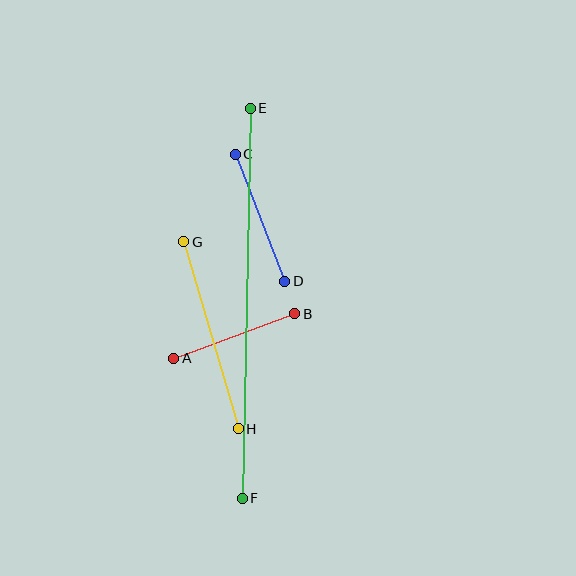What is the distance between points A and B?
The distance is approximately 129 pixels.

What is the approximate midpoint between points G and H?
The midpoint is at approximately (211, 335) pixels.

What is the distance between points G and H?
The distance is approximately 194 pixels.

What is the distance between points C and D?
The distance is approximately 136 pixels.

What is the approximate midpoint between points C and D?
The midpoint is at approximately (260, 218) pixels.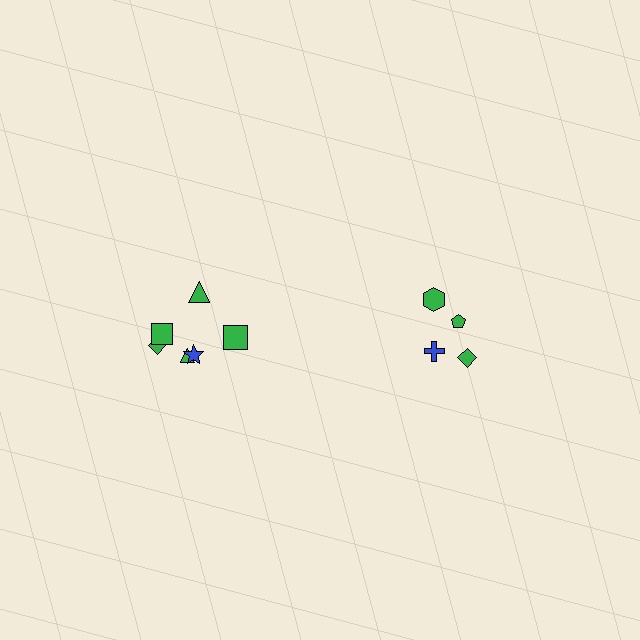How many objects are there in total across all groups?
There are 10 objects.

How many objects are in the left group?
There are 6 objects.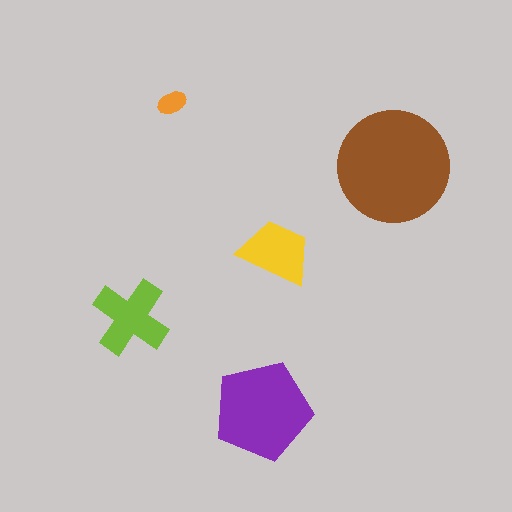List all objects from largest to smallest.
The brown circle, the purple pentagon, the lime cross, the yellow trapezoid, the orange ellipse.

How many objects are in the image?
There are 5 objects in the image.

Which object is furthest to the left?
The lime cross is leftmost.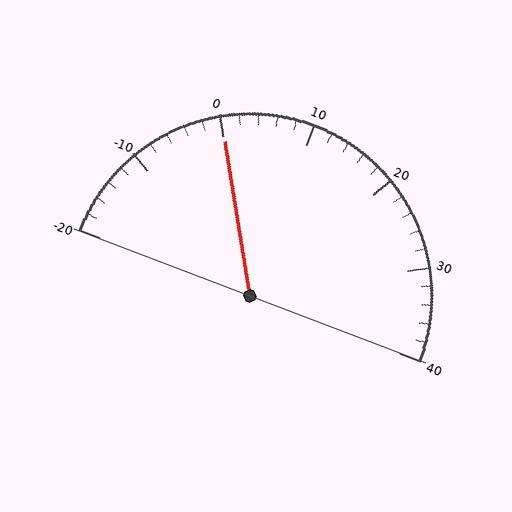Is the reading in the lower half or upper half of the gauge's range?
The reading is in the lower half of the range (-20 to 40).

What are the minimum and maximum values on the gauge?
The gauge ranges from -20 to 40.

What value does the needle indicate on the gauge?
The needle indicates approximately 0.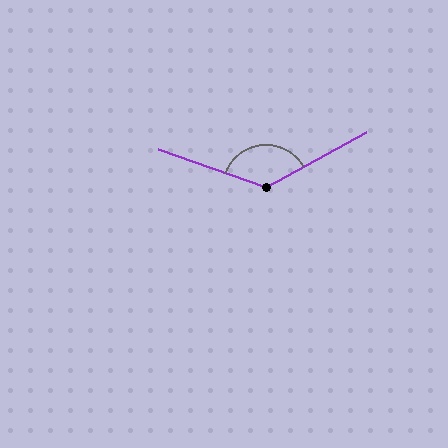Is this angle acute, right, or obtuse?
It is obtuse.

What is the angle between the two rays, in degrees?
Approximately 132 degrees.